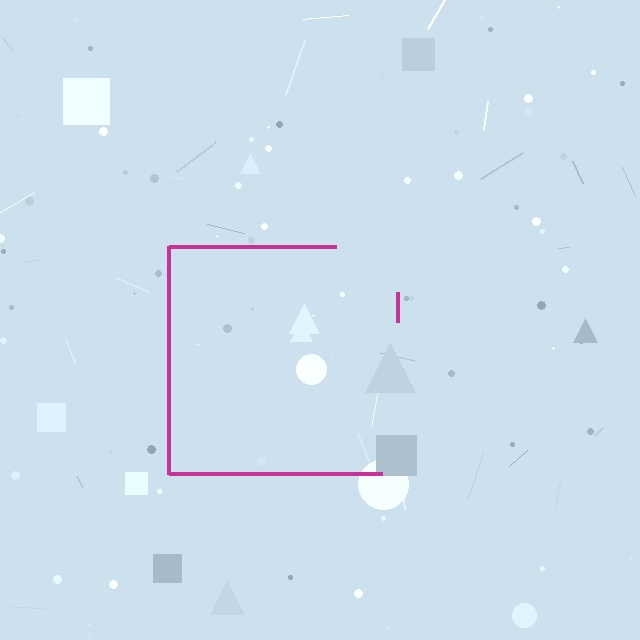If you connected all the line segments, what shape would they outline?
They would outline a square.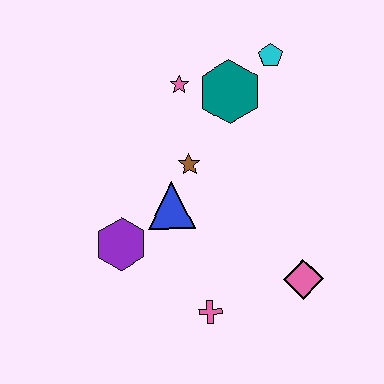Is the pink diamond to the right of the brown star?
Yes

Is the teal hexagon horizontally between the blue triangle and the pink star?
No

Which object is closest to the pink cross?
The pink diamond is closest to the pink cross.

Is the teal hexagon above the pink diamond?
Yes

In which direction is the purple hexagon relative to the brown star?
The purple hexagon is below the brown star.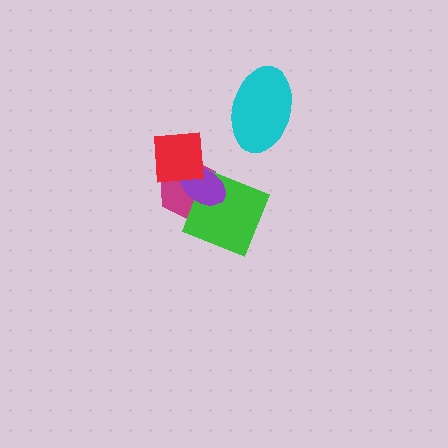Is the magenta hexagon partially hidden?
Yes, it is partially covered by another shape.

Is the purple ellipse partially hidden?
Yes, it is partially covered by another shape.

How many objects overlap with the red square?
2 objects overlap with the red square.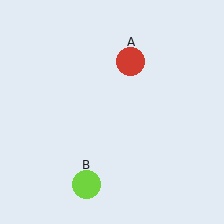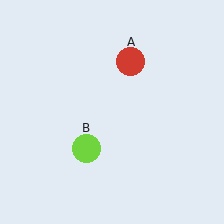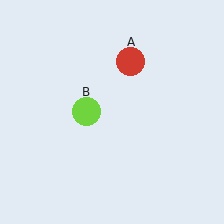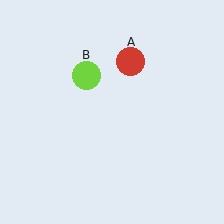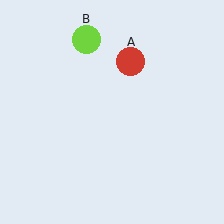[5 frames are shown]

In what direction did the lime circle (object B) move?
The lime circle (object B) moved up.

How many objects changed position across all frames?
1 object changed position: lime circle (object B).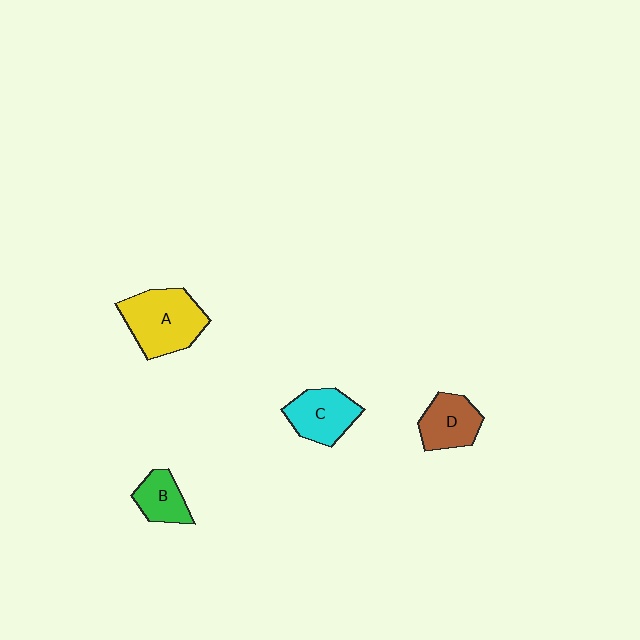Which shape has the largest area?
Shape A (yellow).